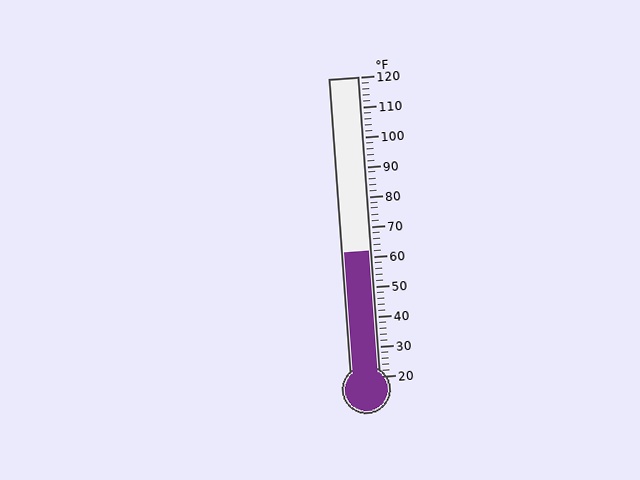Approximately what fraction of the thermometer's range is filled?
The thermometer is filled to approximately 40% of its range.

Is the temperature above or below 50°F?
The temperature is above 50°F.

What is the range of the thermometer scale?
The thermometer scale ranges from 20°F to 120°F.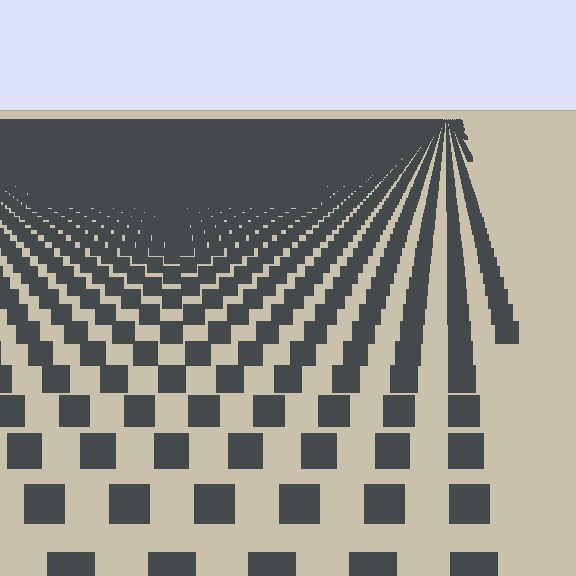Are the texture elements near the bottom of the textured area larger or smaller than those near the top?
Larger. Near the bottom, elements are closer to the viewer and appear at a bigger on-screen size.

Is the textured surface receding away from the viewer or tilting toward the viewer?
The surface is receding away from the viewer. Texture elements get smaller and denser toward the top.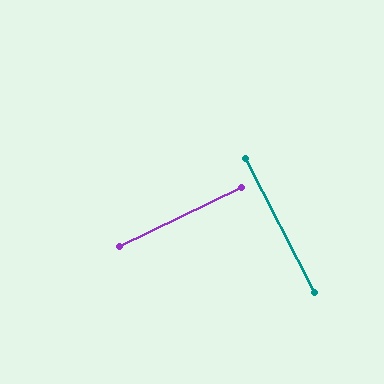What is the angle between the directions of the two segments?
Approximately 89 degrees.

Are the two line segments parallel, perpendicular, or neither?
Perpendicular — they meet at approximately 89°.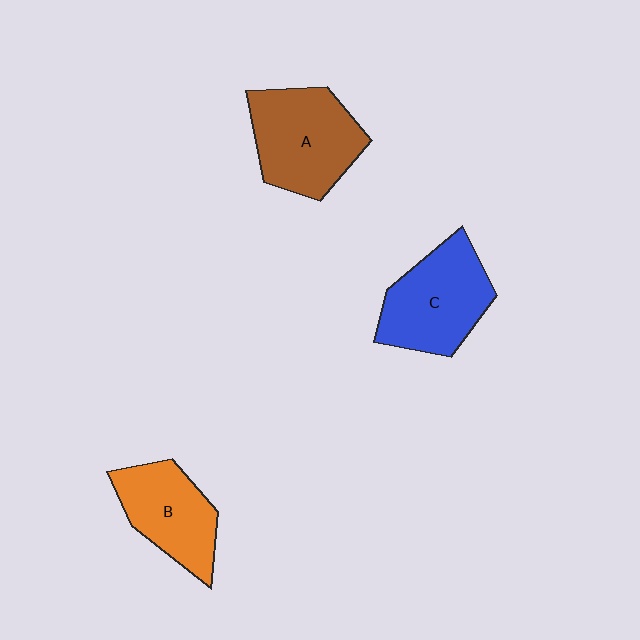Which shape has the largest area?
Shape A (brown).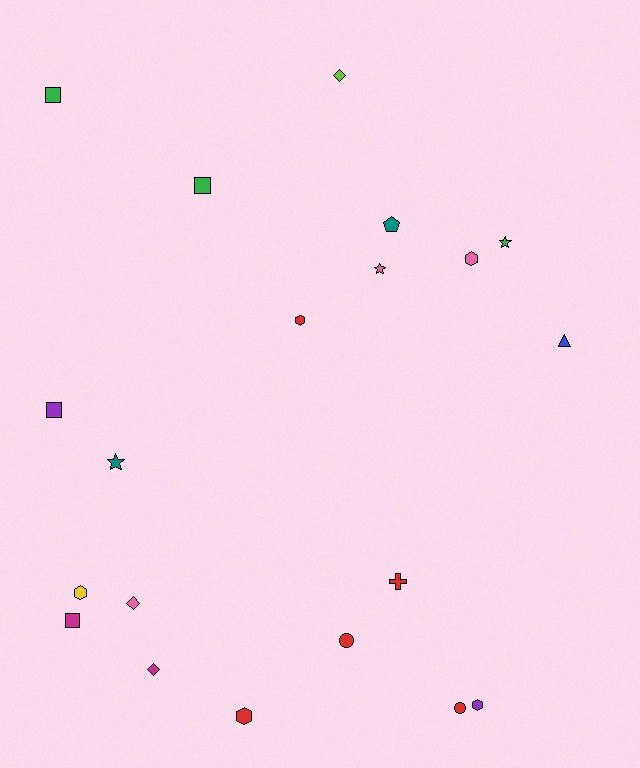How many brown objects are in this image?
There are no brown objects.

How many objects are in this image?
There are 20 objects.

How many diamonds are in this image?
There are 3 diamonds.